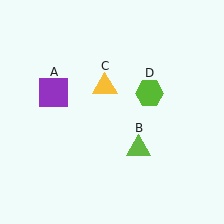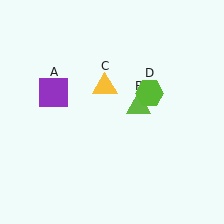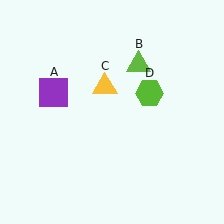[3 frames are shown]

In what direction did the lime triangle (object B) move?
The lime triangle (object B) moved up.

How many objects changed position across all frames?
1 object changed position: lime triangle (object B).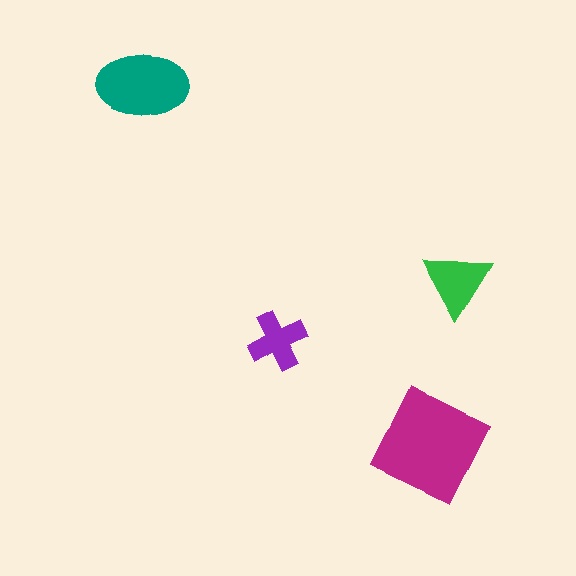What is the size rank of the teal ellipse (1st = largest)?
2nd.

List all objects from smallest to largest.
The purple cross, the green triangle, the teal ellipse, the magenta square.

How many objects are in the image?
There are 4 objects in the image.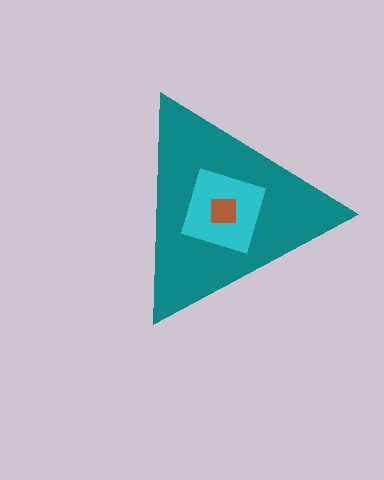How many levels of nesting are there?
3.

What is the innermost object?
The brown square.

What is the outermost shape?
The teal triangle.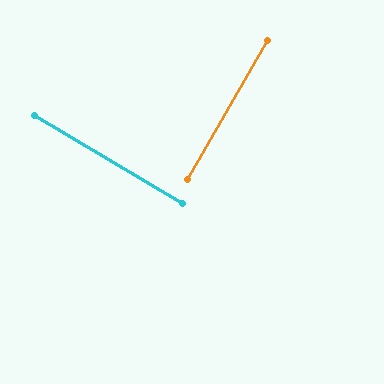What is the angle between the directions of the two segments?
Approximately 89 degrees.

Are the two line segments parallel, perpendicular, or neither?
Perpendicular — they meet at approximately 89°.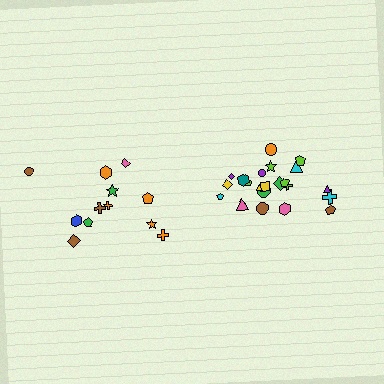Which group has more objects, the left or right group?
The right group.